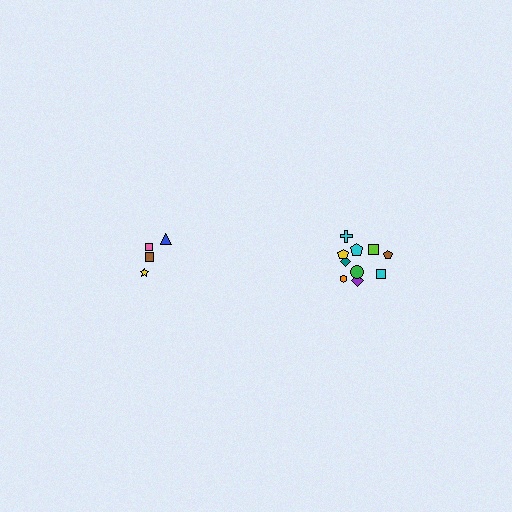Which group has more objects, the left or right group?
The right group.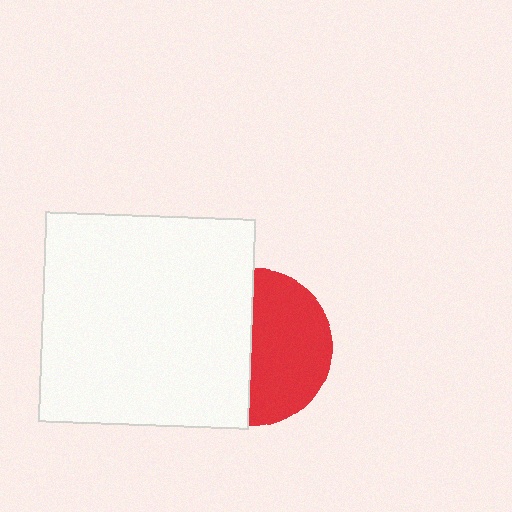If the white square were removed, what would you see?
You would see the complete red circle.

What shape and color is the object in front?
The object in front is a white square.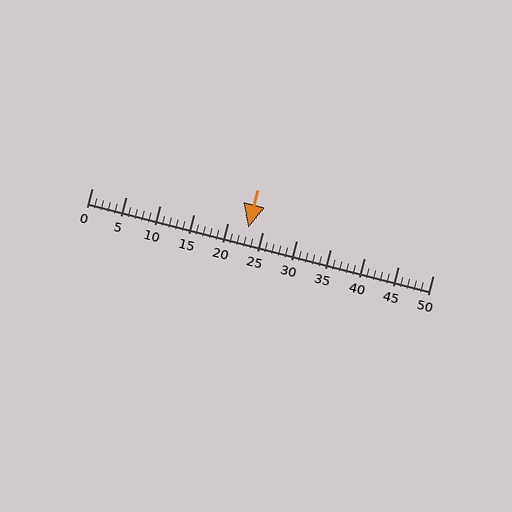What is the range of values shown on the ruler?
The ruler shows values from 0 to 50.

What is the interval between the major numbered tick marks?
The major tick marks are spaced 5 units apart.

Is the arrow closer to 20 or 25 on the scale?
The arrow is closer to 25.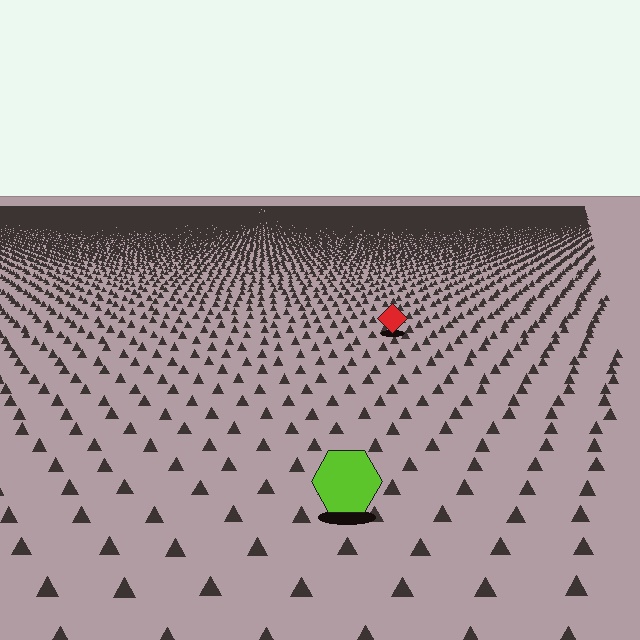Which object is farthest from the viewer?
The red diamond is farthest from the viewer. It appears smaller and the ground texture around it is denser.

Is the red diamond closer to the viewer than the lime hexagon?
No. The lime hexagon is closer — you can tell from the texture gradient: the ground texture is coarser near it.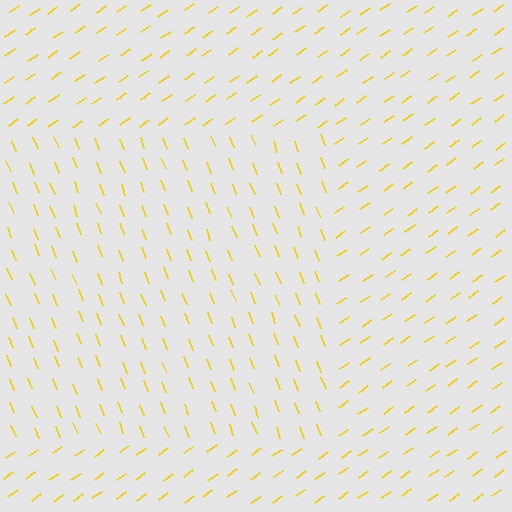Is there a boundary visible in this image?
Yes, there is a texture boundary formed by a change in line orientation.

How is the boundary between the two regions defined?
The boundary is defined purely by a change in line orientation (approximately 76 degrees difference). All lines are the same color and thickness.